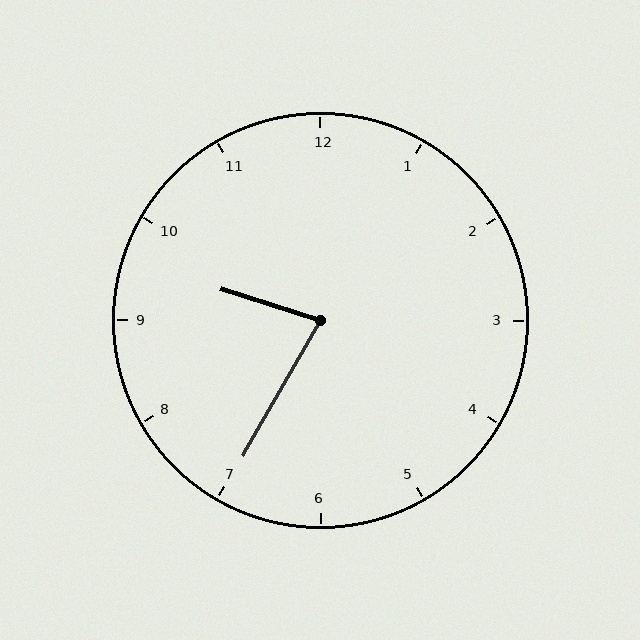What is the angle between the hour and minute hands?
Approximately 78 degrees.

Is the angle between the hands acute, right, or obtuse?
It is acute.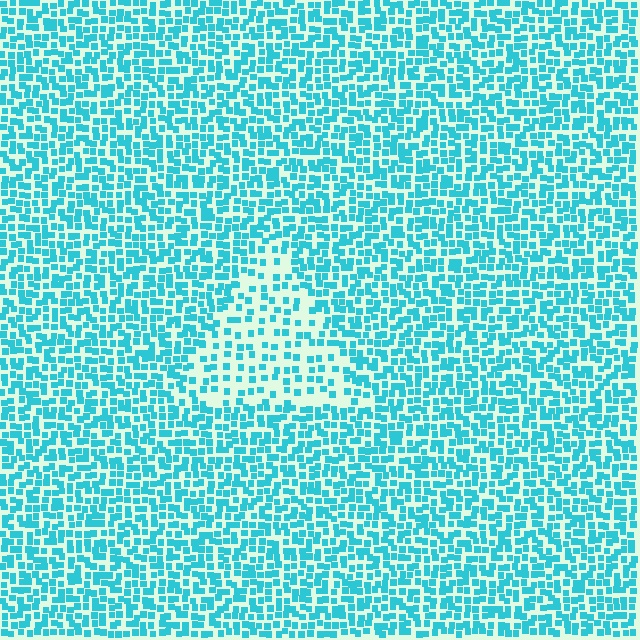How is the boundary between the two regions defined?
The boundary is defined by a change in element density (approximately 2.0x ratio). All elements are the same color, size, and shape.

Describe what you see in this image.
The image contains small cyan elements arranged at two different densities. A triangle-shaped region is visible where the elements are less densely packed than the surrounding area.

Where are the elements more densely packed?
The elements are more densely packed outside the triangle boundary.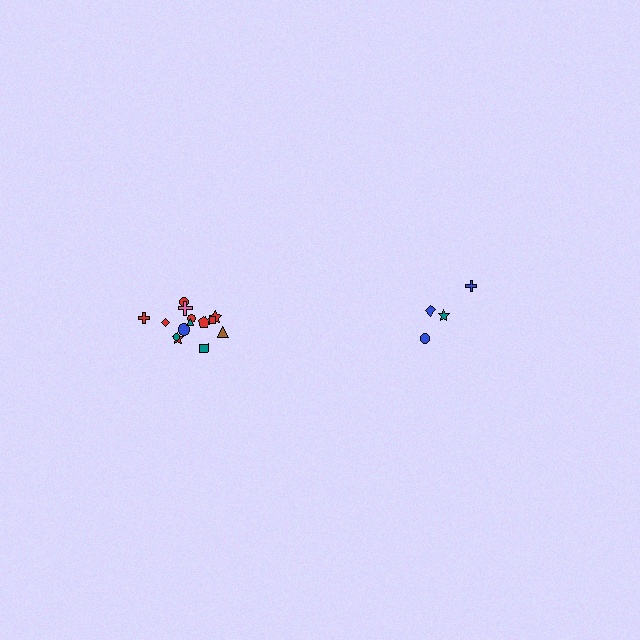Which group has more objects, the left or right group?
The left group.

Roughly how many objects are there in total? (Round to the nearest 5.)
Roughly 20 objects in total.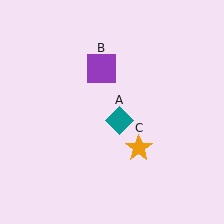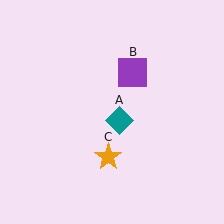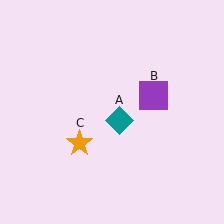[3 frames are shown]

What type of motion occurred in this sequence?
The purple square (object B), orange star (object C) rotated clockwise around the center of the scene.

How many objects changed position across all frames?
2 objects changed position: purple square (object B), orange star (object C).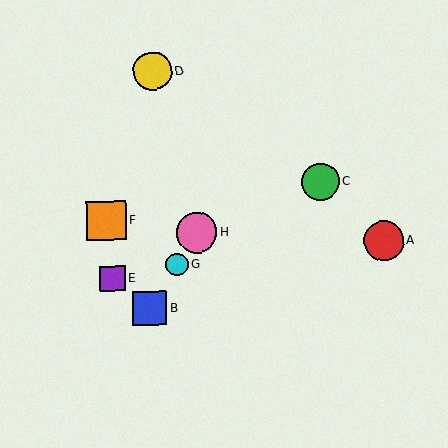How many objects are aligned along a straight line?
3 objects (B, G, H) are aligned along a straight line.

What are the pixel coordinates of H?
Object H is at (197, 233).